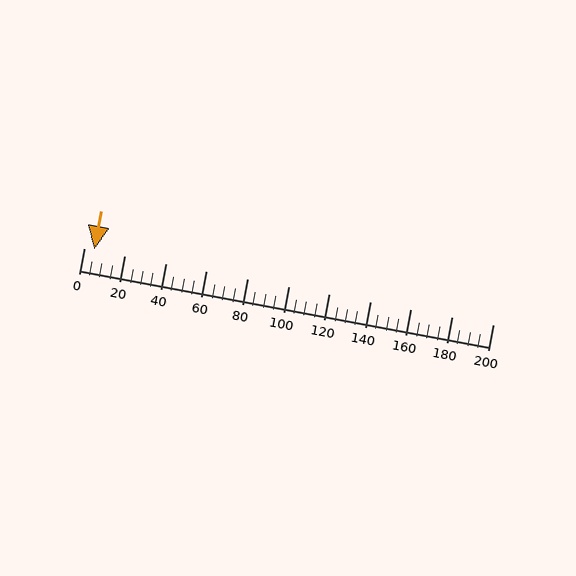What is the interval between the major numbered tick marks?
The major tick marks are spaced 20 units apart.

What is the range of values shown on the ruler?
The ruler shows values from 0 to 200.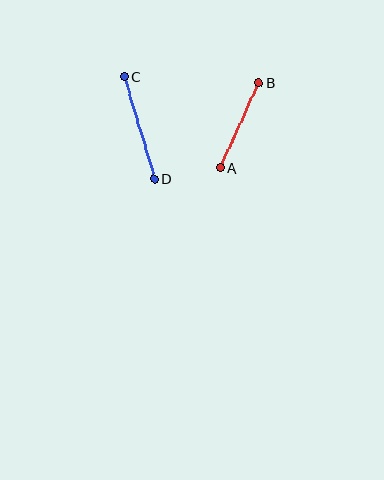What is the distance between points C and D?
The distance is approximately 107 pixels.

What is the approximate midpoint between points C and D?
The midpoint is at approximately (139, 128) pixels.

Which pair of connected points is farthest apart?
Points C and D are farthest apart.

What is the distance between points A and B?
The distance is approximately 94 pixels.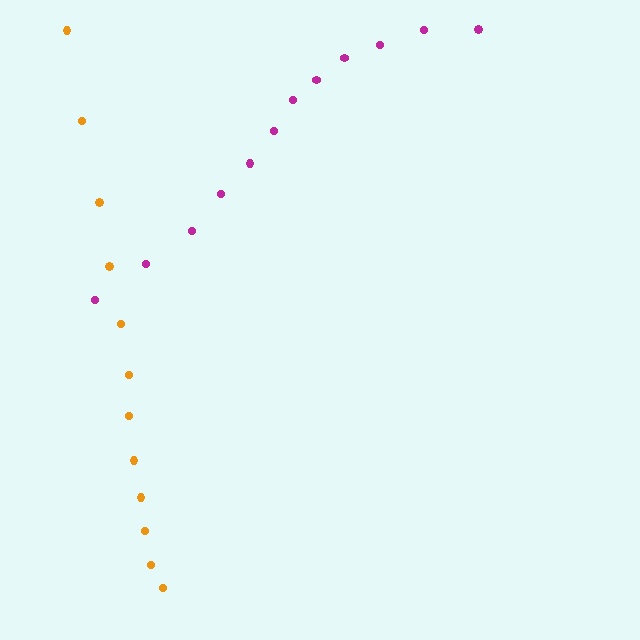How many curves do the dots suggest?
There are 2 distinct paths.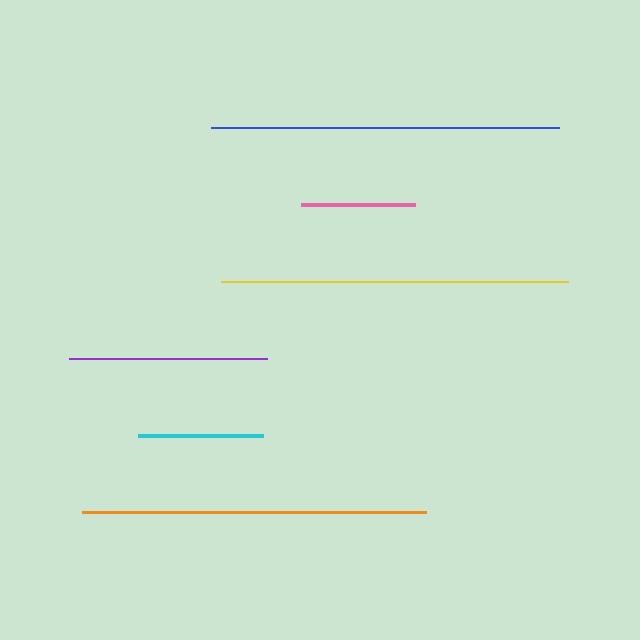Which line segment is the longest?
The blue line is the longest at approximately 348 pixels.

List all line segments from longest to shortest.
From longest to shortest: blue, yellow, orange, purple, cyan, pink.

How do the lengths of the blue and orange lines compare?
The blue and orange lines are approximately the same length.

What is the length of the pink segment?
The pink segment is approximately 113 pixels long.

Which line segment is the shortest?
The pink line is the shortest at approximately 113 pixels.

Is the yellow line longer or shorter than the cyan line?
The yellow line is longer than the cyan line.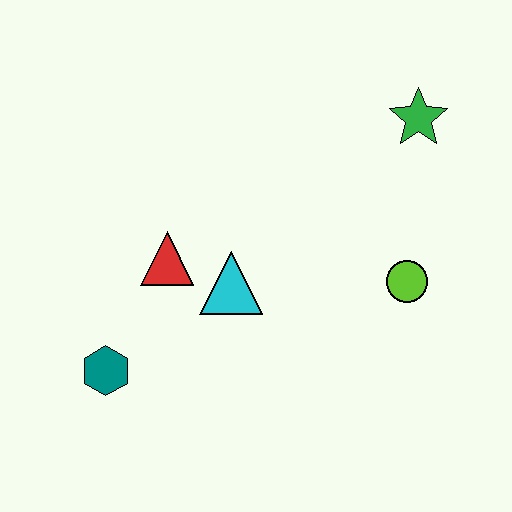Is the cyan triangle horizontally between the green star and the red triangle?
Yes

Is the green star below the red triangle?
No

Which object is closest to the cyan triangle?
The red triangle is closest to the cyan triangle.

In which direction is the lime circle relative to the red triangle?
The lime circle is to the right of the red triangle.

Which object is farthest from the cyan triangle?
The green star is farthest from the cyan triangle.